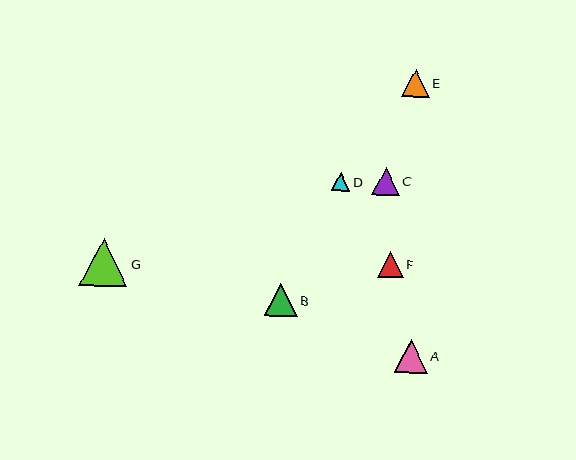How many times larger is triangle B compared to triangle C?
Triangle B is approximately 1.2 times the size of triangle C.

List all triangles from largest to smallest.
From largest to smallest: G, A, B, E, C, F, D.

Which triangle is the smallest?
Triangle D is the smallest with a size of approximately 19 pixels.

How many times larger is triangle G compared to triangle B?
Triangle G is approximately 1.5 times the size of triangle B.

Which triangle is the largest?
Triangle G is the largest with a size of approximately 48 pixels.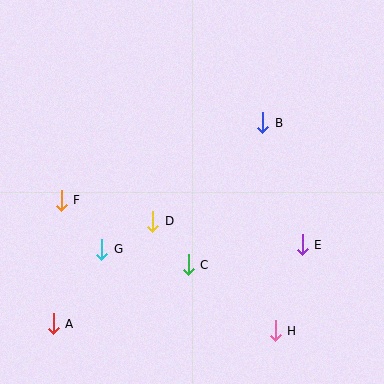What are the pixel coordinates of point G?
Point G is at (102, 249).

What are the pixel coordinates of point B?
Point B is at (263, 123).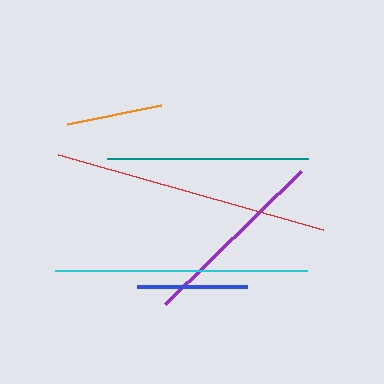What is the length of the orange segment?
The orange segment is approximately 95 pixels long.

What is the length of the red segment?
The red segment is approximately 275 pixels long.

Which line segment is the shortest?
The orange line is the shortest at approximately 95 pixels.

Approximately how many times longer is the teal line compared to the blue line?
The teal line is approximately 1.8 times the length of the blue line.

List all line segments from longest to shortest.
From longest to shortest: red, cyan, teal, purple, blue, orange.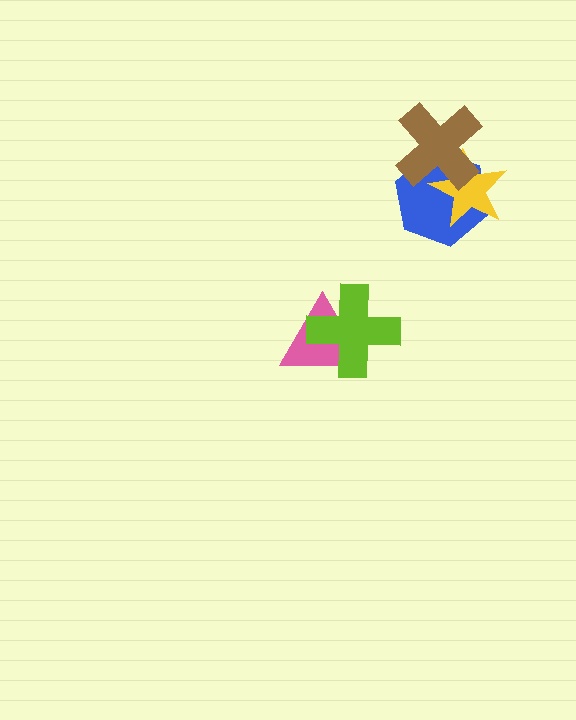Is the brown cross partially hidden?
No, no other shape covers it.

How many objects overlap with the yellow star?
2 objects overlap with the yellow star.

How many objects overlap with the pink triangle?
1 object overlaps with the pink triangle.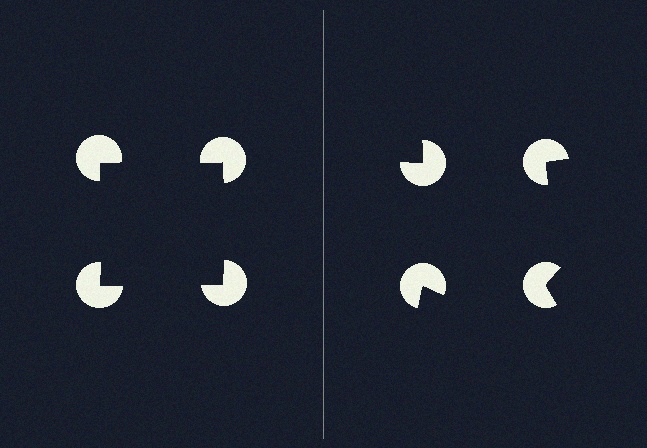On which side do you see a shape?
An illusory square appears on the left side. On the right side the wedge cuts are rotated, so no coherent shape forms.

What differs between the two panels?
The pac-man discs are positioned identically on both sides; only the wedge orientations differ. On the left they align to a square; on the right they are misaligned.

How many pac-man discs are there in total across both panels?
8 — 4 on each side.